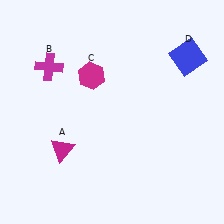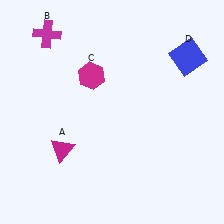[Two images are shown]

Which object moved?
The magenta cross (B) moved up.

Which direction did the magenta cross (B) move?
The magenta cross (B) moved up.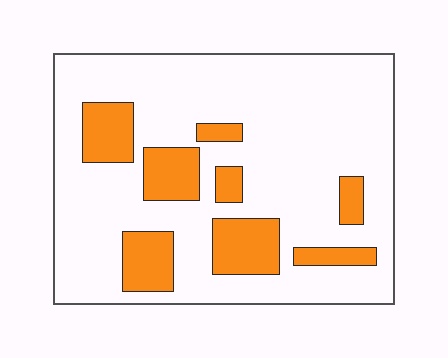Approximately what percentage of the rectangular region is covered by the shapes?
Approximately 20%.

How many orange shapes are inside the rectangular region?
8.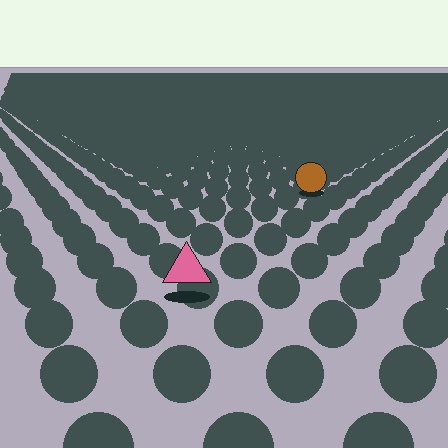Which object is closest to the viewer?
The pink triangle is closest. The texture marks near it are larger and more spread out.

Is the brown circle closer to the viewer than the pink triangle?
No. The pink triangle is closer — you can tell from the texture gradient: the ground texture is coarser near it.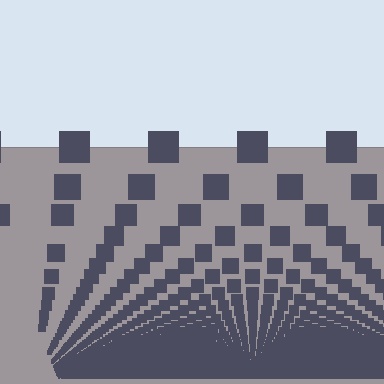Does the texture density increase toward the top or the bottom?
Density increases toward the bottom.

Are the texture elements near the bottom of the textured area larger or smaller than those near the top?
Smaller. The gradient is inverted — elements near the bottom are smaller and denser.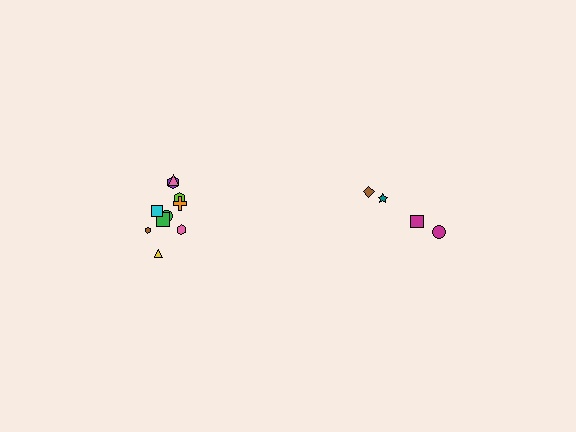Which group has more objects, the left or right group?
The left group.